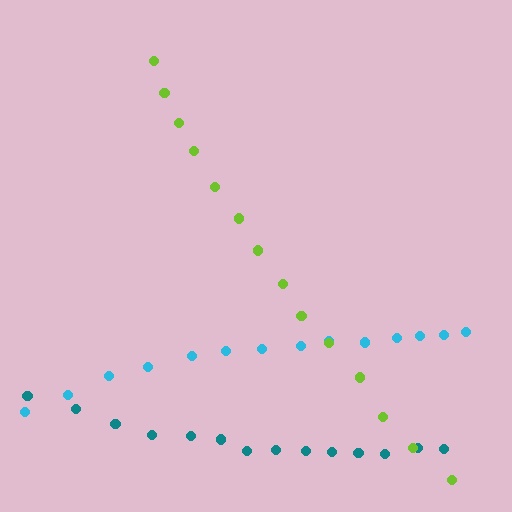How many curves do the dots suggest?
There are 3 distinct paths.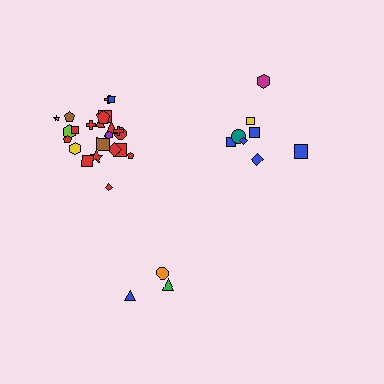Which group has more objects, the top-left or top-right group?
The top-left group.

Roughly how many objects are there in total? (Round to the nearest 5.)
Roughly 35 objects in total.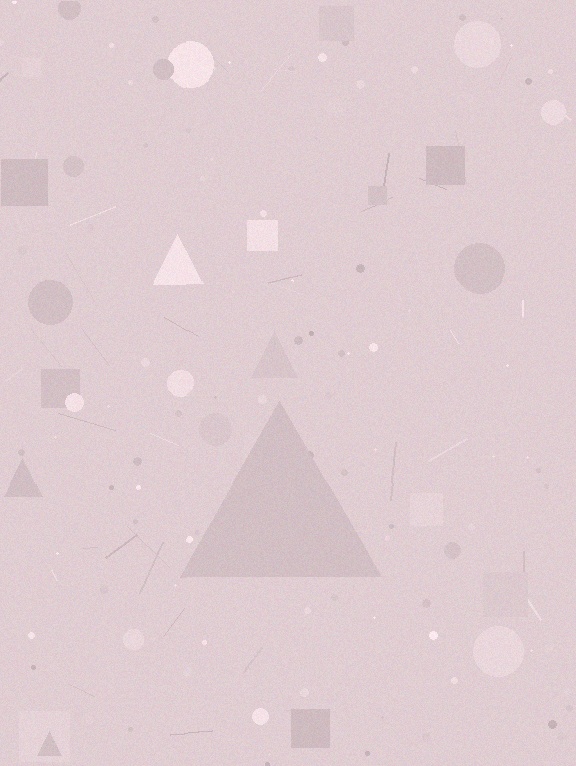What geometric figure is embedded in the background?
A triangle is embedded in the background.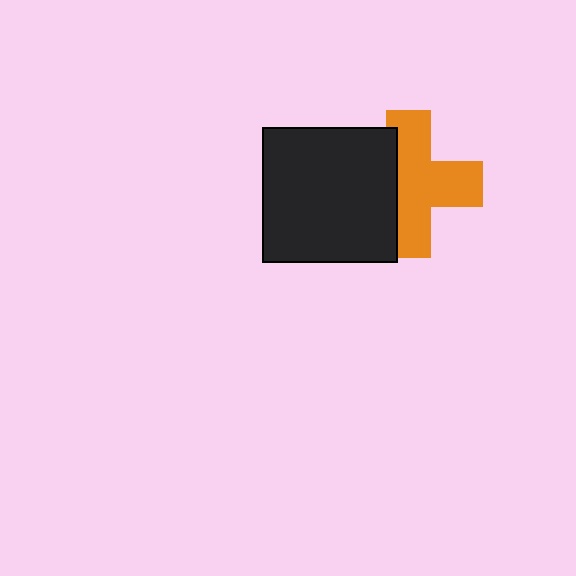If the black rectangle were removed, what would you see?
You would see the complete orange cross.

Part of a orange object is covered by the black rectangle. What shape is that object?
It is a cross.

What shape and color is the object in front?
The object in front is a black rectangle.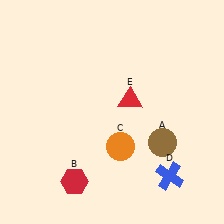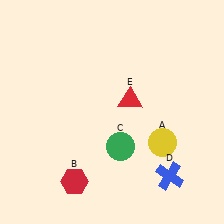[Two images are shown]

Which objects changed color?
A changed from brown to yellow. C changed from orange to green.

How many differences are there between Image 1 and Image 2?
There are 2 differences between the two images.